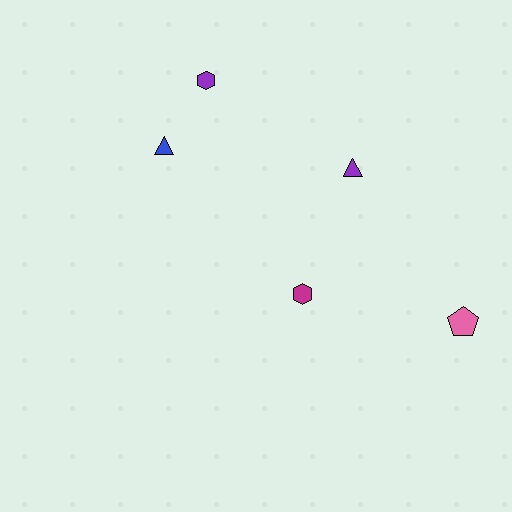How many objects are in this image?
There are 5 objects.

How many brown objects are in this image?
There are no brown objects.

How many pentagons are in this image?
There is 1 pentagon.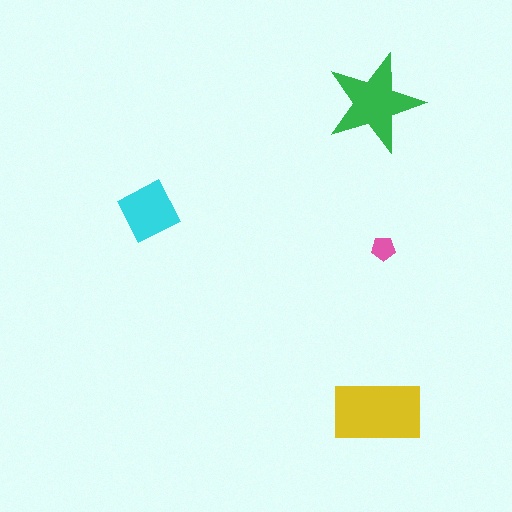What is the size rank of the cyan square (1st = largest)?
3rd.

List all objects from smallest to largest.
The pink pentagon, the cyan square, the green star, the yellow rectangle.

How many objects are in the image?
There are 4 objects in the image.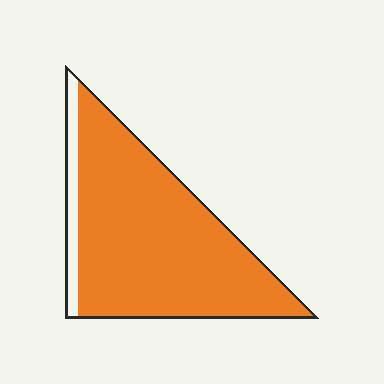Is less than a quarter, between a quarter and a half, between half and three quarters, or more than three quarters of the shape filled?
More than three quarters.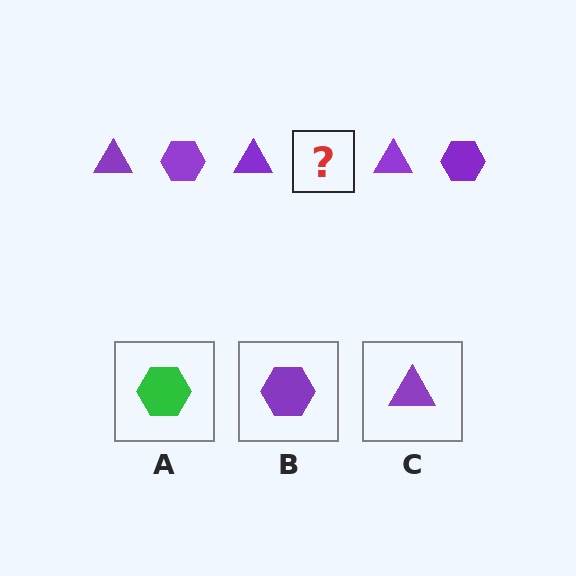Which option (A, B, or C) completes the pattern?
B.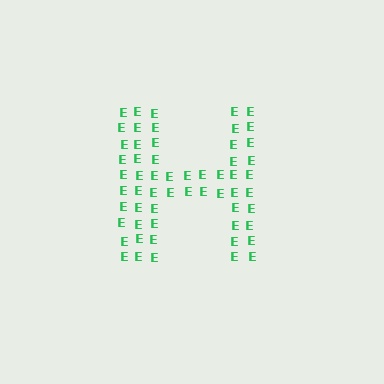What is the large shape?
The large shape is the letter H.